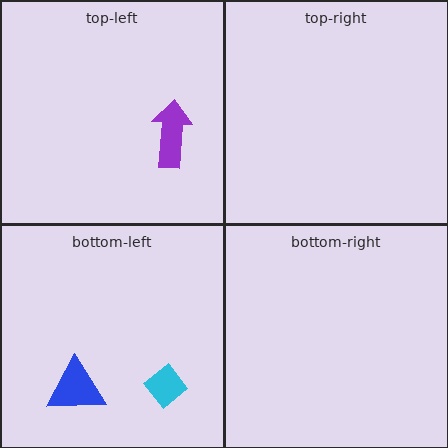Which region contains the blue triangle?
The bottom-left region.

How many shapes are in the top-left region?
1.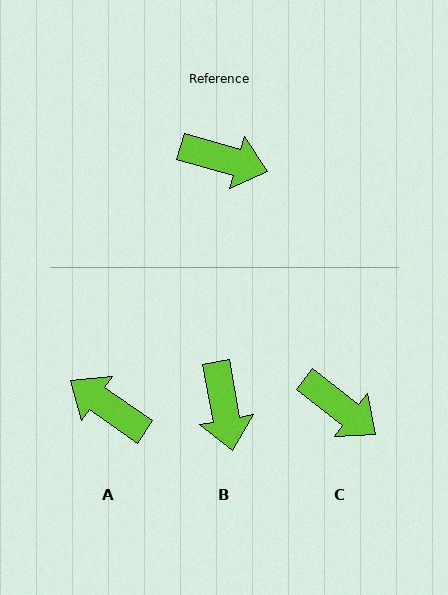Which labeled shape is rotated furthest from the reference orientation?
A, about 162 degrees away.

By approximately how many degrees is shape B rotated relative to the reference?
Approximately 63 degrees clockwise.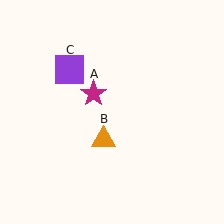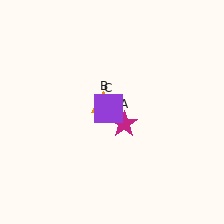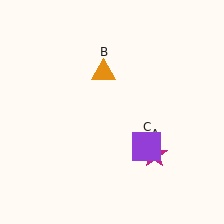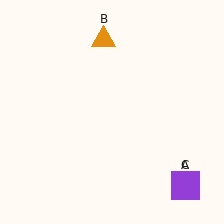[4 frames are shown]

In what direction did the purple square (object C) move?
The purple square (object C) moved down and to the right.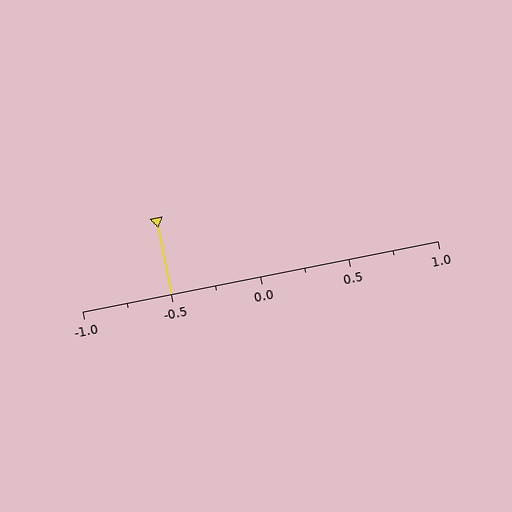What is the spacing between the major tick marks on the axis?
The major ticks are spaced 0.5 apart.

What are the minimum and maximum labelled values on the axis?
The axis runs from -1.0 to 1.0.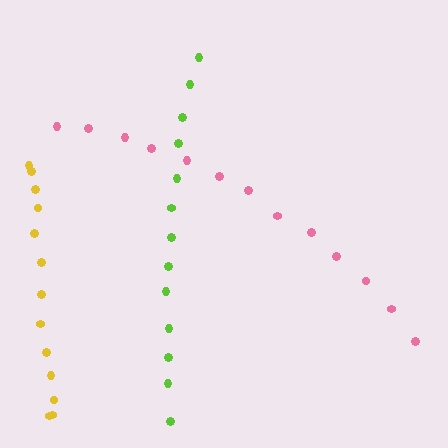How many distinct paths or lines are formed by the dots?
There are 3 distinct paths.